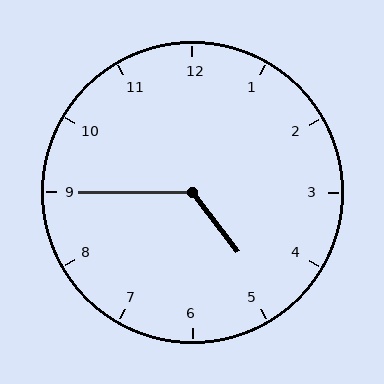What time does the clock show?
4:45.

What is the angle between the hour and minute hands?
Approximately 128 degrees.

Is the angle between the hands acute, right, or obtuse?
It is obtuse.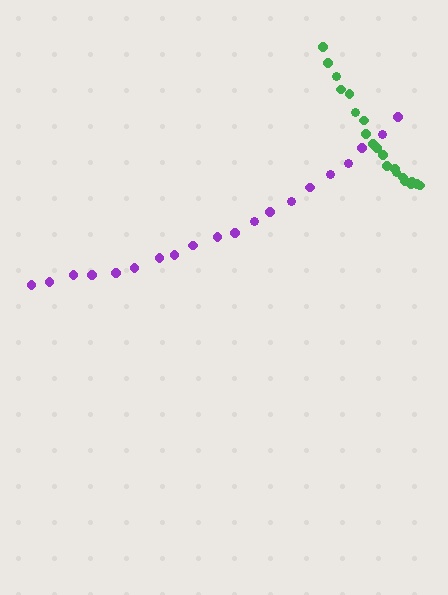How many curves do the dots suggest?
There are 2 distinct paths.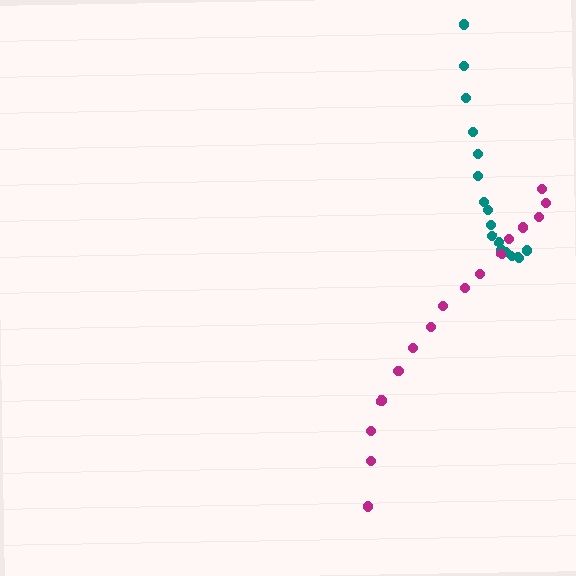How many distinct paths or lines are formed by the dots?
There are 2 distinct paths.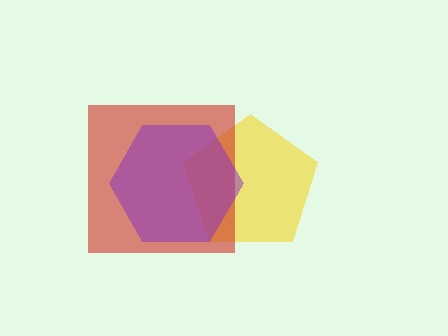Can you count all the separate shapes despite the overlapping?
Yes, there are 3 separate shapes.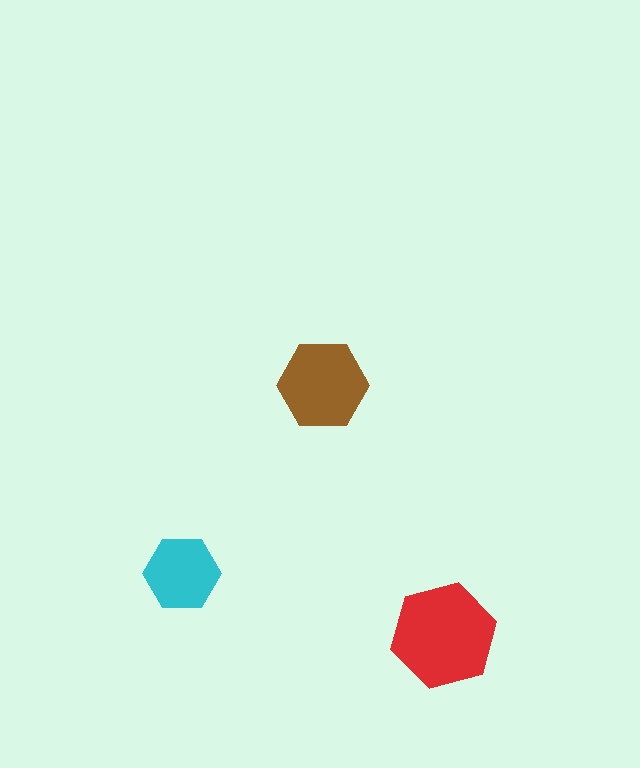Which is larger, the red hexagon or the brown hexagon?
The red one.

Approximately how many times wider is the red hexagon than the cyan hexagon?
About 1.5 times wider.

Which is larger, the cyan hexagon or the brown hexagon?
The brown one.